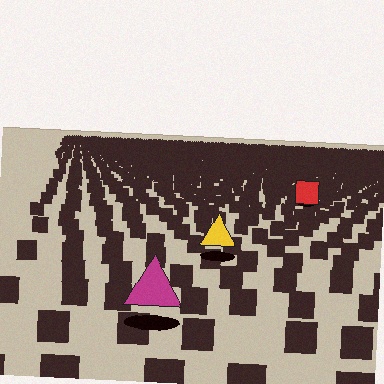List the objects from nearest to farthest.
From nearest to farthest: the magenta triangle, the yellow triangle, the red square.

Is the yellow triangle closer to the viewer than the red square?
Yes. The yellow triangle is closer — you can tell from the texture gradient: the ground texture is coarser near it.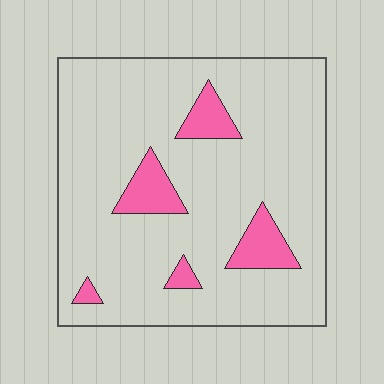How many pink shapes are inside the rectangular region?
5.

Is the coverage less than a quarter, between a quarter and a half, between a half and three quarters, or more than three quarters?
Less than a quarter.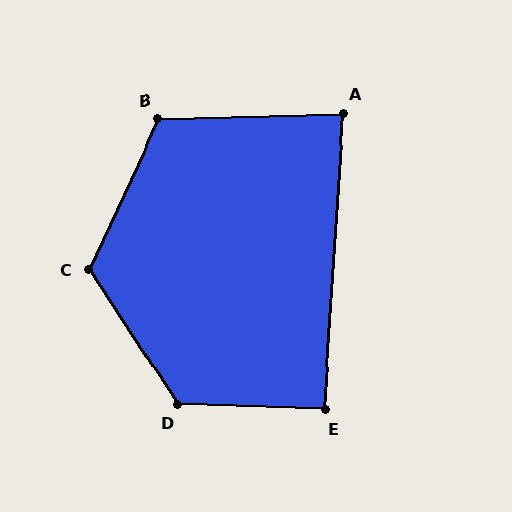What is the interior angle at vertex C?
Approximately 122 degrees (obtuse).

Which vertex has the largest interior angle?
D, at approximately 125 degrees.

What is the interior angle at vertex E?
Approximately 92 degrees (approximately right).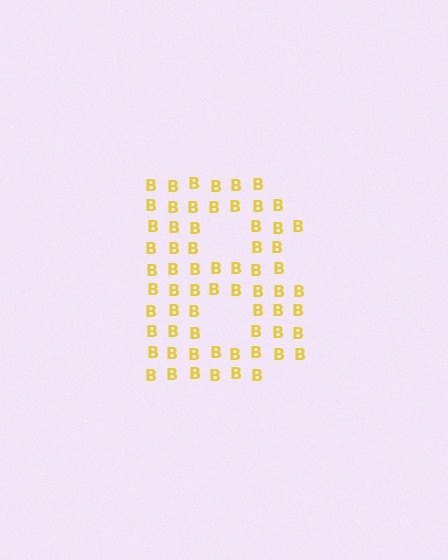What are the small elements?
The small elements are letter B's.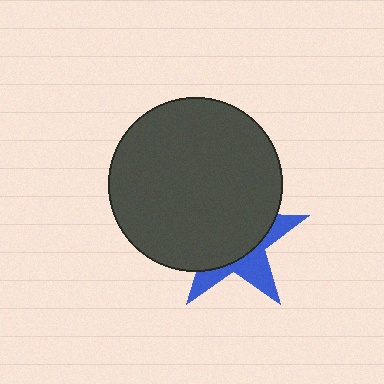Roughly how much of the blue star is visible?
A small part of it is visible (roughly 35%).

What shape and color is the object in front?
The object in front is a dark gray circle.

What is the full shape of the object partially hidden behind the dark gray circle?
The partially hidden object is a blue star.